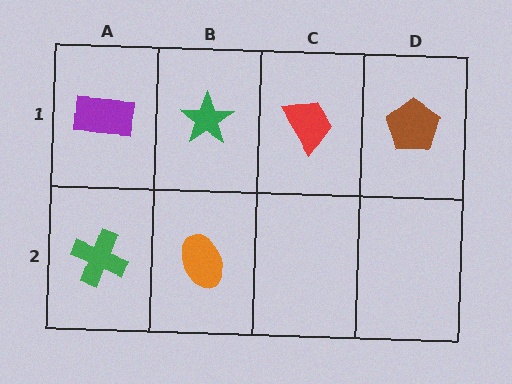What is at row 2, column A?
A green cross.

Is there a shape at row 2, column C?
No, that cell is empty.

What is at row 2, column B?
An orange ellipse.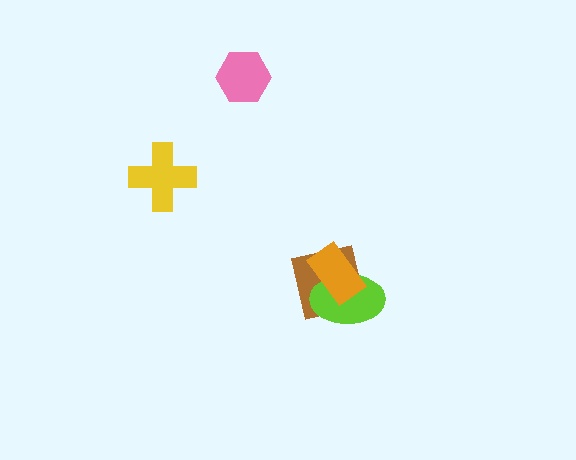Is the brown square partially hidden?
Yes, it is partially covered by another shape.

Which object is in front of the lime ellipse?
The orange rectangle is in front of the lime ellipse.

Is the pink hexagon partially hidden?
No, no other shape covers it.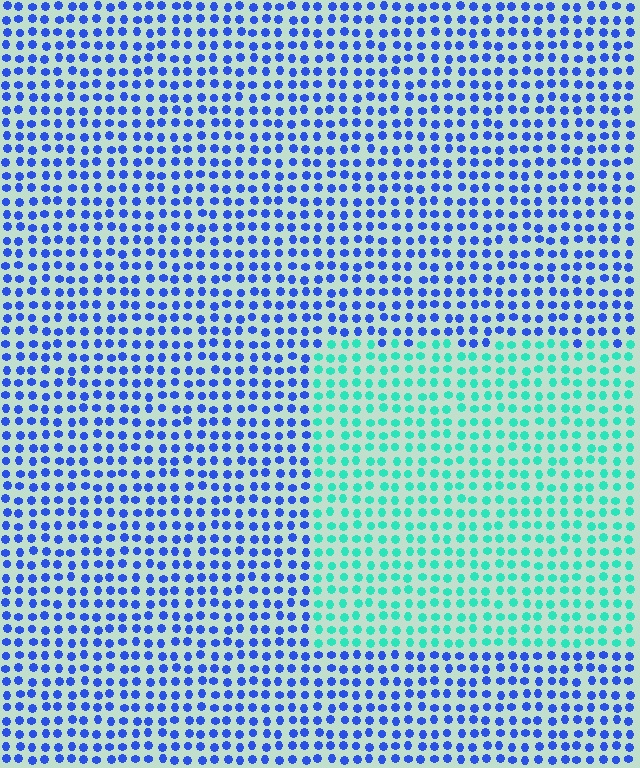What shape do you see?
I see a rectangle.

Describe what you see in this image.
The image is filled with small blue elements in a uniform arrangement. A rectangle-shaped region is visible where the elements are tinted to a slightly different hue, forming a subtle color boundary.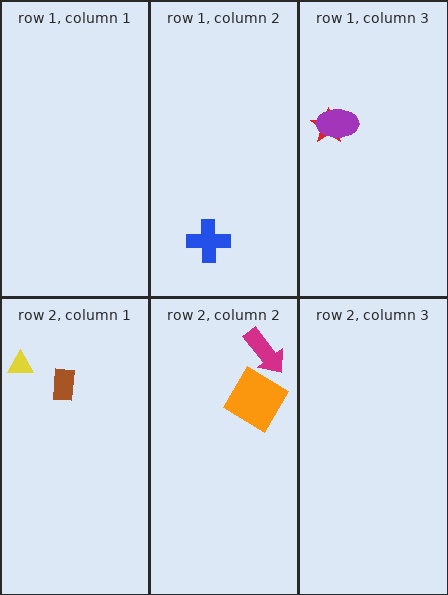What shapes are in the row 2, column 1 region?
The yellow triangle, the brown rectangle.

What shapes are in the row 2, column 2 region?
The orange diamond, the magenta arrow.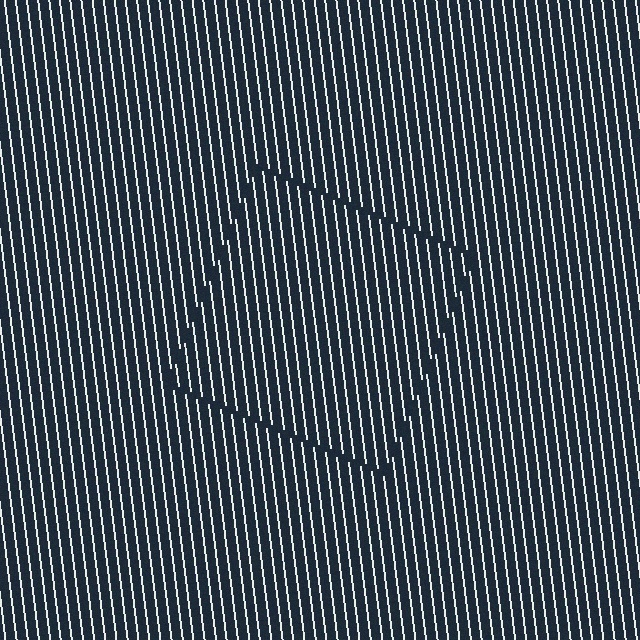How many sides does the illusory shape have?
4 sides — the line-ends trace a square.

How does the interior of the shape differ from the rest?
The interior of the shape contains the same grating, shifted by half a period — the contour is defined by the phase discontinuity where line-ends from the inner and outer gratings abut.